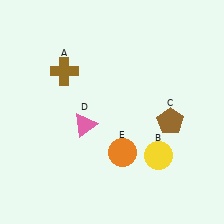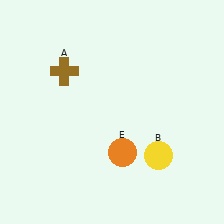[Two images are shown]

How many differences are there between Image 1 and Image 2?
There are 2 differences between the two images.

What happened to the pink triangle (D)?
The pink triangle (D) was removed in Image 2. It was in the bottom-left area of Image 1.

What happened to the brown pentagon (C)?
The brown pentagon (C) was removed in Image 2. It was in the bottom-right area of Image 1.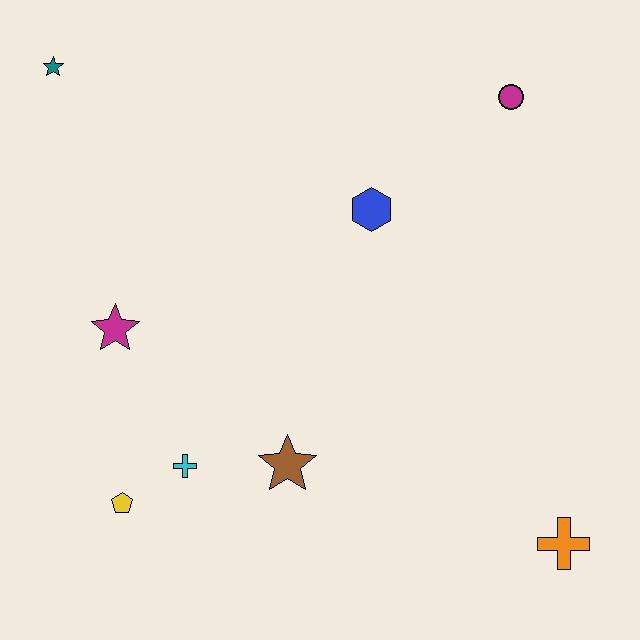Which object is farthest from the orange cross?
The teal star is farthest from the orange cross.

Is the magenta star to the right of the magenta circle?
No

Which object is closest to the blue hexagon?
The magenta circle is closest to the blue hexagon.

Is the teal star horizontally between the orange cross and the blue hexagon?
No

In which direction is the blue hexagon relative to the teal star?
The blue hexagon is to the right of the teal star.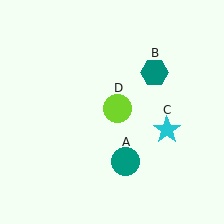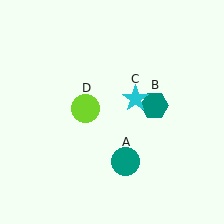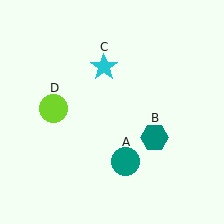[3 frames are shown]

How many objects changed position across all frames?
3 objects changed position: teal hexagon (object B), cyan star (object C), lime circle (object D).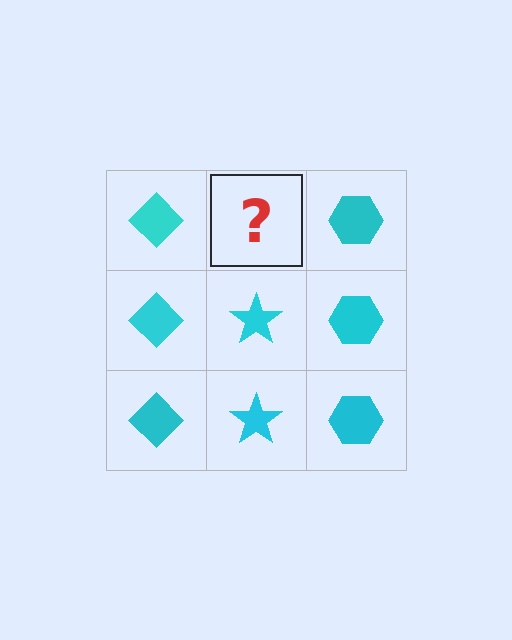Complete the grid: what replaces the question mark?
The question mark should be replaced with a cyan star.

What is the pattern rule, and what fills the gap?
The rule is that each column has a consistent shape. The gap should be filled with a cyan star.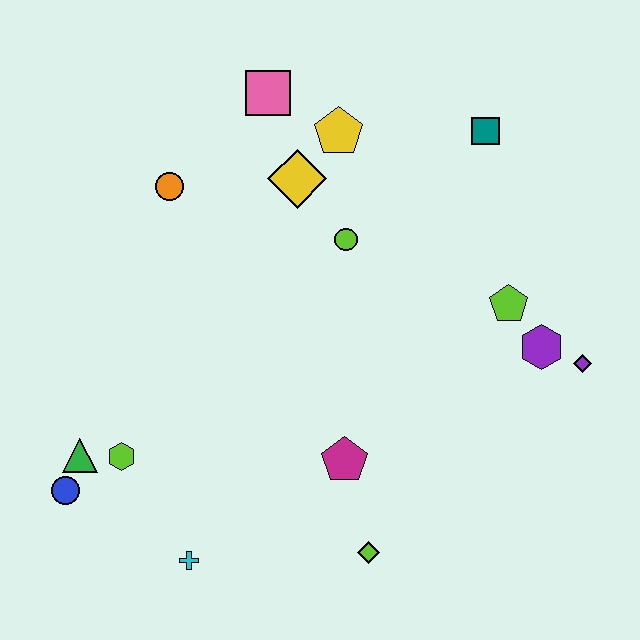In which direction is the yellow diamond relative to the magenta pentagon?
The yellow diamond is above the magenta pentagon.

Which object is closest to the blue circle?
The green triangle is closest to the blue circle.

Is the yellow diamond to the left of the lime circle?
Yes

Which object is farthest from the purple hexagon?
The blue circle is farthest from the purple hexagon.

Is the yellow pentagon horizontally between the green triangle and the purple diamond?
Yes